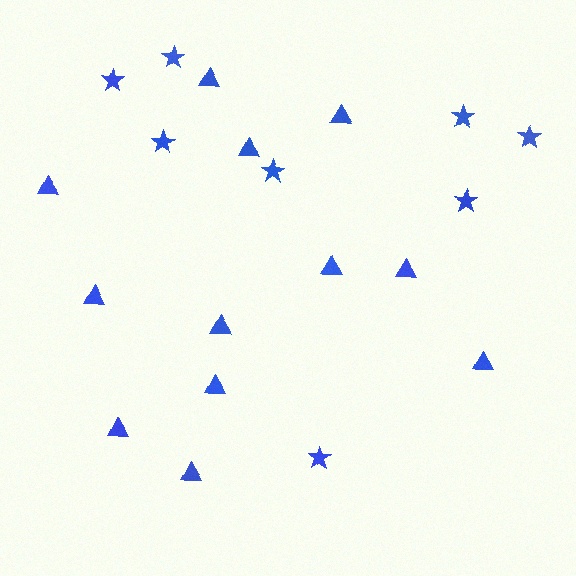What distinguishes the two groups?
There are 2 groups: one group of triangles (12) and one group of stars (8).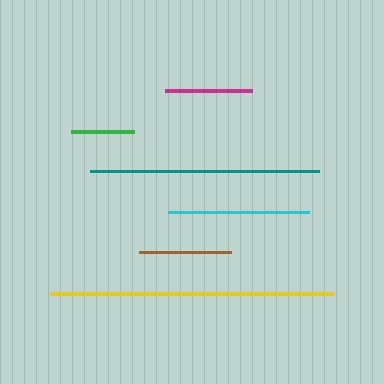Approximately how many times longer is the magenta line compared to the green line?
The magenta line is approximately 1.4 times the length of the green line.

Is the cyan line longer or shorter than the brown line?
The cyan line is longer than the brown line.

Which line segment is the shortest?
The green line is the shortest at approximately 63 pixels.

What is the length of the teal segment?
The teal segment is approximately 229 pixels long.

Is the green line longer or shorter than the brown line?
The brown line is longer than the green line.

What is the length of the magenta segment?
The magenta segment is approximately 86 pixels long.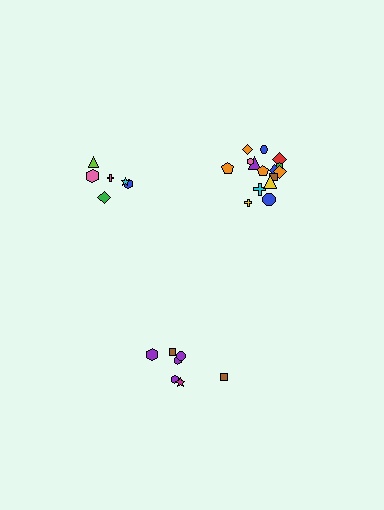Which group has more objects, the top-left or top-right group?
The top-right group.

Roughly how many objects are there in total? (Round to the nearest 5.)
Roughly 30 objects in total.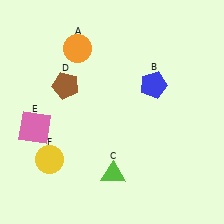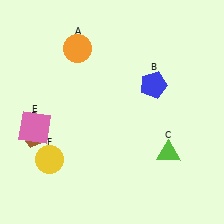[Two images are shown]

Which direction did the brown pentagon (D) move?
The brown pentagon (D) moved down.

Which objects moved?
The objects that moved are: the lime triangle (C), the brown pentagon (D).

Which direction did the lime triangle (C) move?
The lime triangle (C) moved right.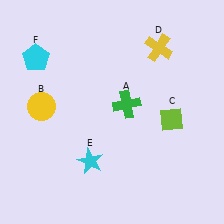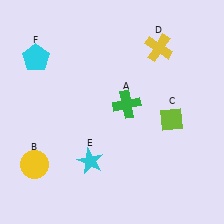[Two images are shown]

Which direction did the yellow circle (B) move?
The yellow circle (B) moved down.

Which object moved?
The yellow circle (B) moved down.